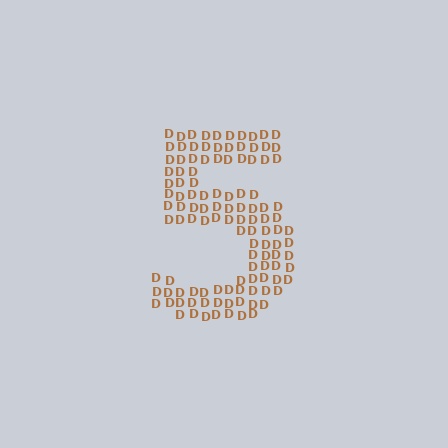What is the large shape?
The large shape is the digit 5.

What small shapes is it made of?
It is made of small letter D's.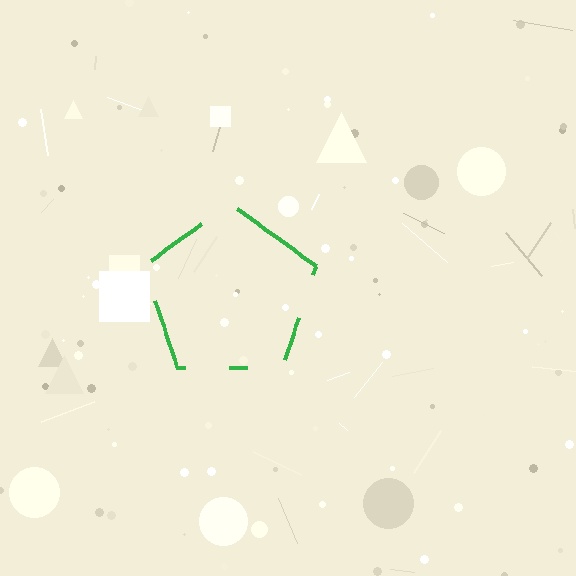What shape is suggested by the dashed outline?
The dashed outline suggests a pentagon.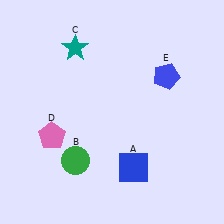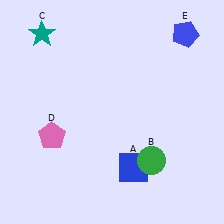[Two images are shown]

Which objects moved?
The objects that moved are: the green circle (B), the teal star (C), the blue pentagon (E).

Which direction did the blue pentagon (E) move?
The blue pentagon (E) moved up.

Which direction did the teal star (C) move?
The teal star (C) moved left.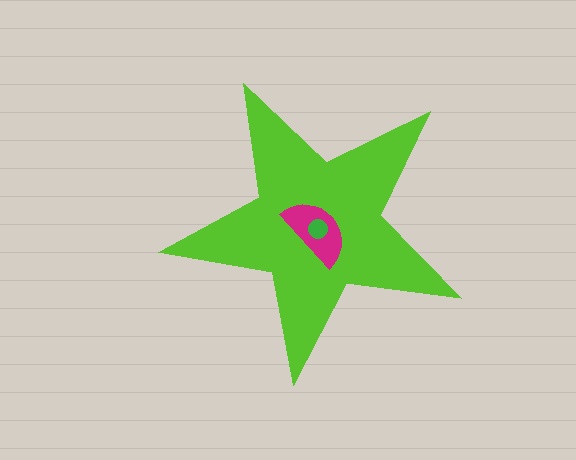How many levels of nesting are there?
3.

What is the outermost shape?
The lime star.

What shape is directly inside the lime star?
The magenta semicircle.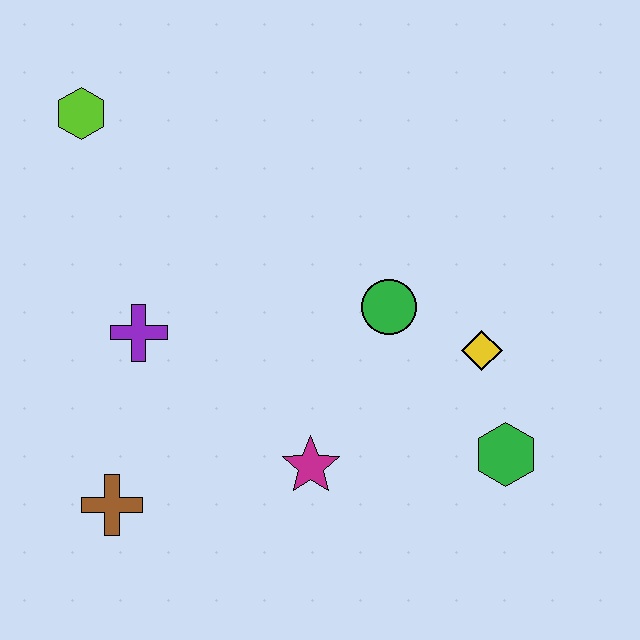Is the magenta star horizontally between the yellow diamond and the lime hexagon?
Yes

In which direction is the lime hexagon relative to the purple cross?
The lime hexagon is above the purple cross.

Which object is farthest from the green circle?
The lime hexagon is farthest from the green circle.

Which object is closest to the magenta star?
The green circle is closest to the magenta star.